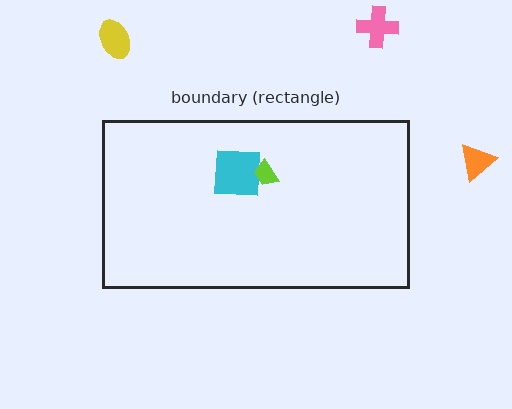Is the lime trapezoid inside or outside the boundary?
Inside.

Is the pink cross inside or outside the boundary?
Outside.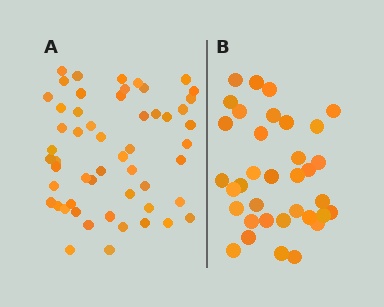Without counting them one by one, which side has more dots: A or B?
Region A (the left region) has more dots.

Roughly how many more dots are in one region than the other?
Region A has approximately 20 more dots than region B.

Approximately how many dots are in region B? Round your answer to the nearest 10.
About 40 dots. (The exact count is 35, which rounds to 40.)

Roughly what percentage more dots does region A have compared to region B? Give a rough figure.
About 55% more.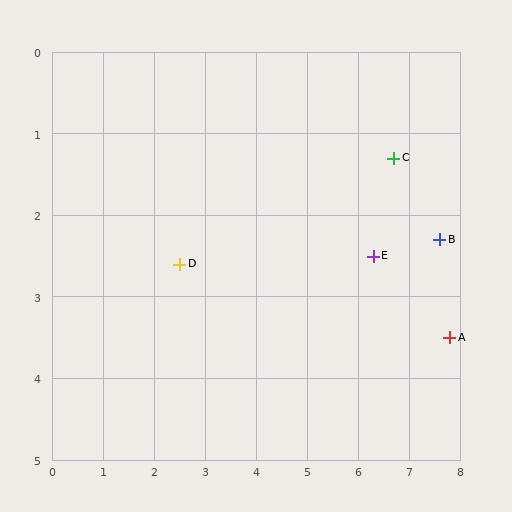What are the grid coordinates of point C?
Point C is at approximately (6.7, 1.3).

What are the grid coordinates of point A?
Point A is at approximately (7.8, 3.5).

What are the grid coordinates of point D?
Point D is at approximately (2.5, 2.6).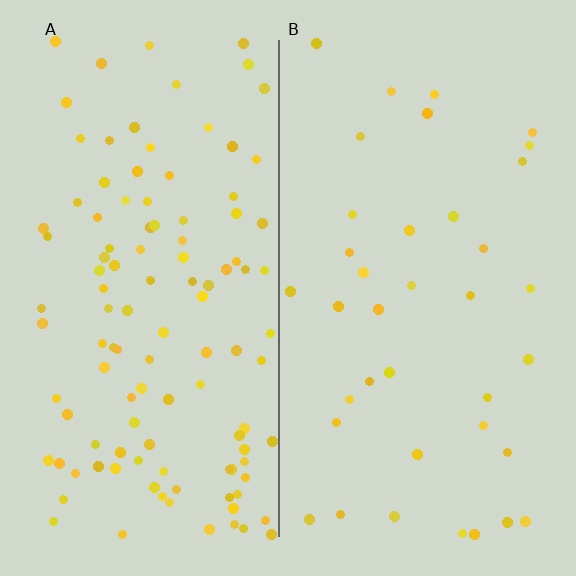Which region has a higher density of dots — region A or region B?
A (the left).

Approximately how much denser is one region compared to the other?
Approximately 3.0× — region A over region B.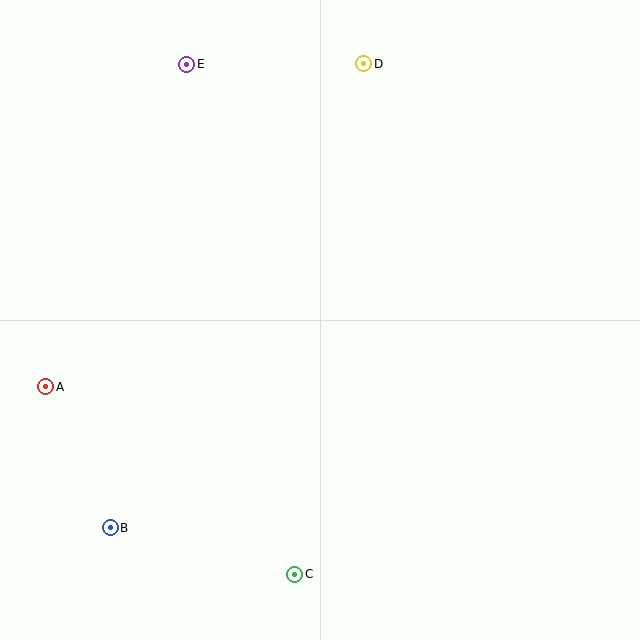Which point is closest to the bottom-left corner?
Point B is closest to the bottom-left corner.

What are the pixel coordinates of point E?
Point E is at (187, 64).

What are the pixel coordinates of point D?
Point D is at (364, 64).